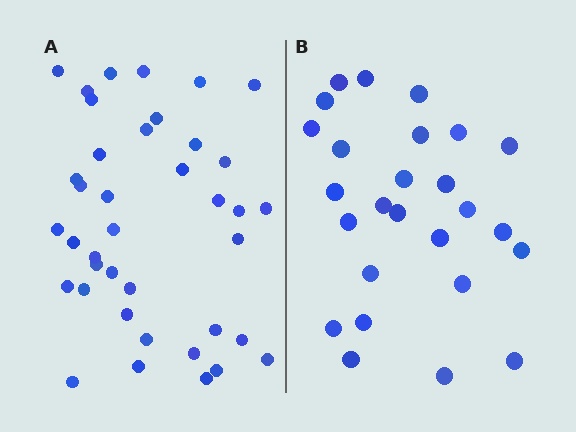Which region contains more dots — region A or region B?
Region A (the left region) has more dots.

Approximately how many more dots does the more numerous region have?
Region A has approximately 15 more dots than region B.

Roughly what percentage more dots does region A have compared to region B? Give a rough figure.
About 50% more.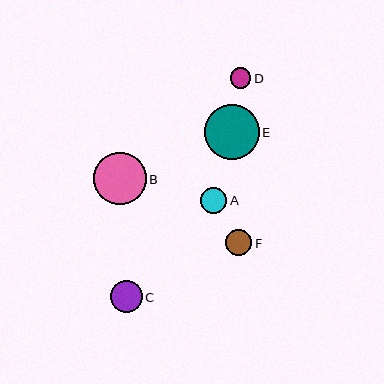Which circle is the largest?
Circle E is the largest with a size of approximately 55 pixels.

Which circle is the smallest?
Circle D is the smallest with a size of approximately 21 pixels.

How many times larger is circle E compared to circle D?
Circle E is approximately 2.6 times the size of circle D.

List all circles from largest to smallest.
From largest to smallest: E, B, C, F, A, D.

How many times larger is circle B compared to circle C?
Circle B is approximately 1.7 times the size of circle C.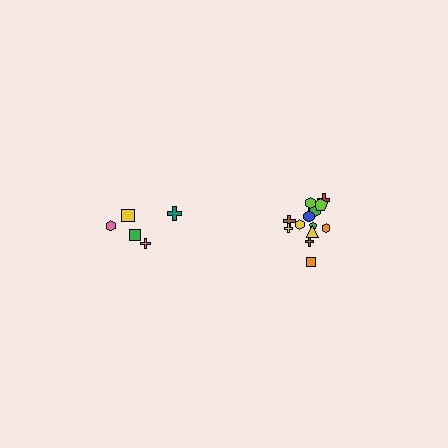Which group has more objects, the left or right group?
The right group.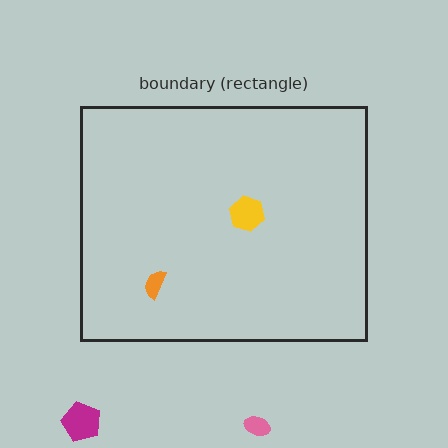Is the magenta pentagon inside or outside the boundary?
Outside.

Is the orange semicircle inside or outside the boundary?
Inside.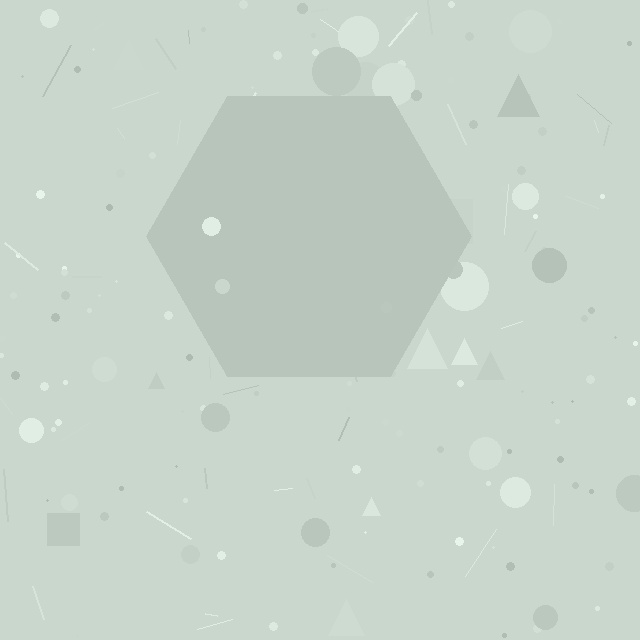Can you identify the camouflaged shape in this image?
The camouflaged shape is a hexagon.